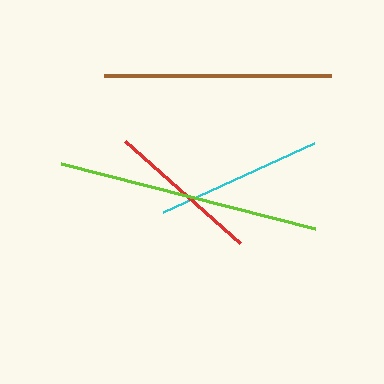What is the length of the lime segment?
The lime segment is approximately 262 pixels long.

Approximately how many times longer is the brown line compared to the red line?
The brown line is approximately 1.5 times the length of the red line.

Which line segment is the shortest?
The red line is the shortest at approximately 154 pixels.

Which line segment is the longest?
The lime line is the longest at approximately 262 pixels.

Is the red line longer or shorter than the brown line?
The brown line is longer than the red line.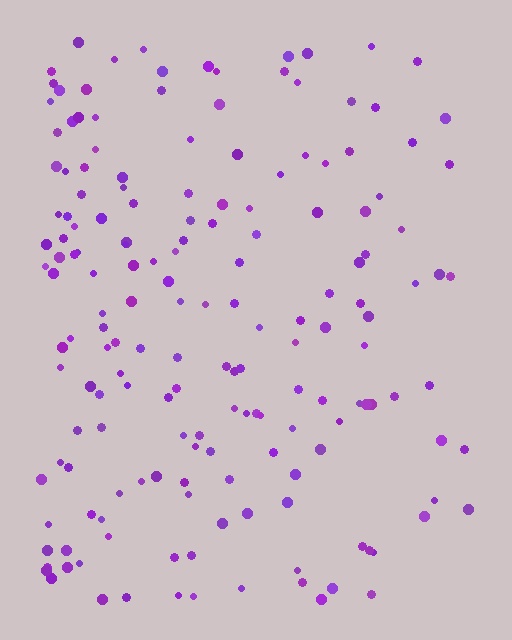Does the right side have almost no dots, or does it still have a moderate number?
Still a moderate number, just noticeably fewer than the left.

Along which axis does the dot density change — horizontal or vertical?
Horizontal.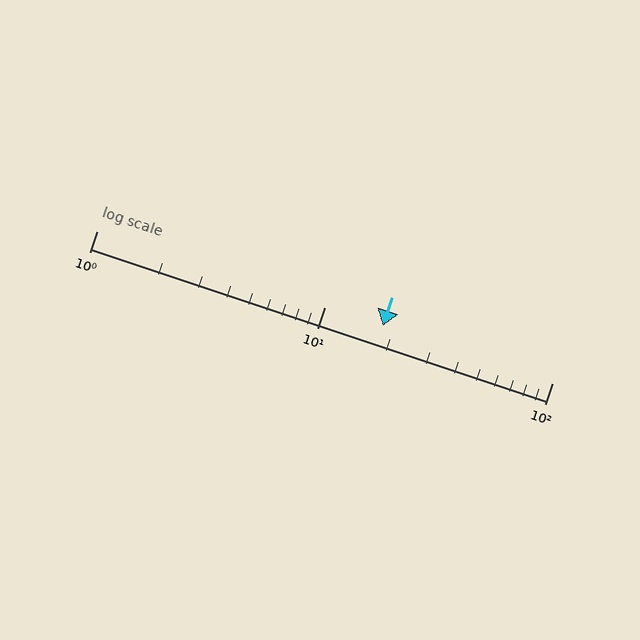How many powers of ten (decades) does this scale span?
The scale spans 2 decades, from 1 to 100.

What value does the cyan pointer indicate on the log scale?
The pointer indicates approximately 18.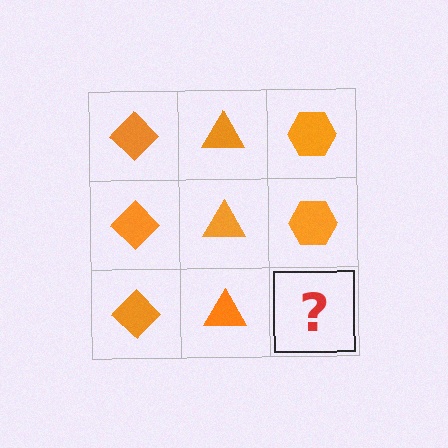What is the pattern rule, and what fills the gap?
The rule is that each column has a consistent shape. The gap should be filled with an orange hexagon.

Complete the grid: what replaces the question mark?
The question mark should be replaced with an orange hexagon.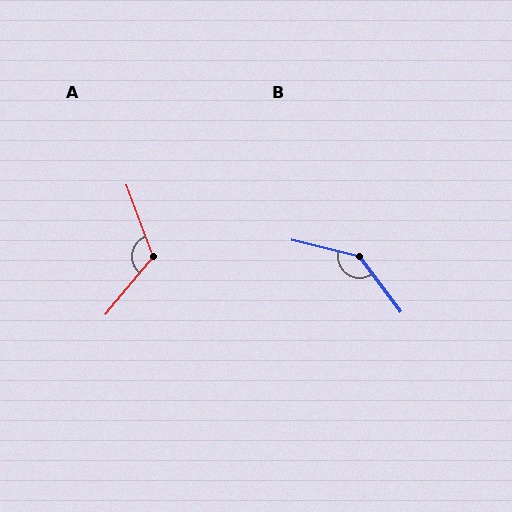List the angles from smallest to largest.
A (121°), B (140°).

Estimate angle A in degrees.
Approximately 121 degrees.